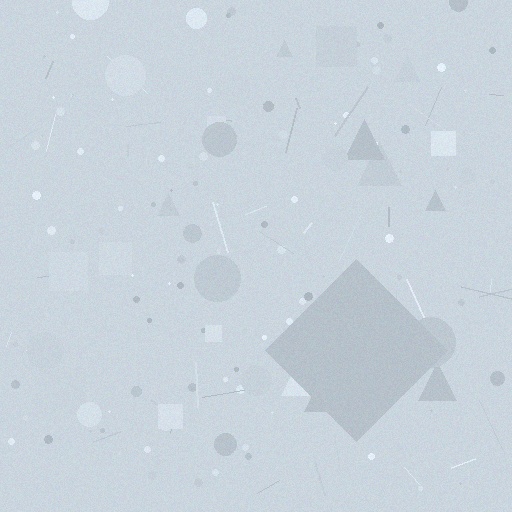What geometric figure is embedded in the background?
A diamond is embedded in the background.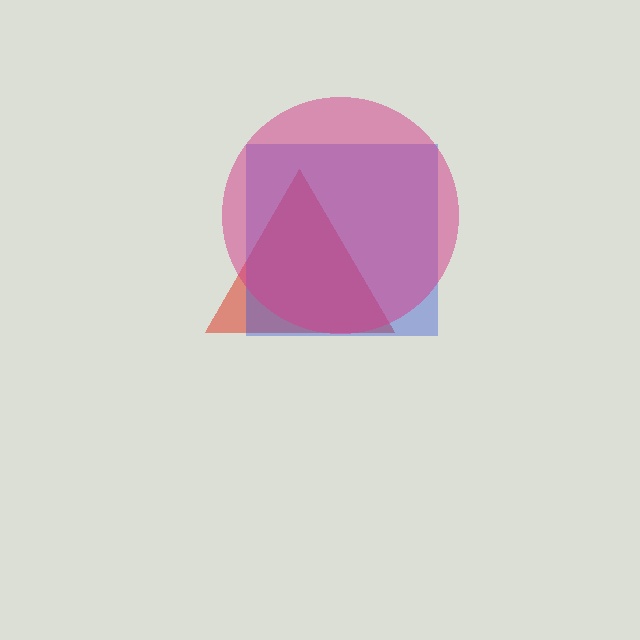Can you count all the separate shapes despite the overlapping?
Yes, there are 3 separate shapes.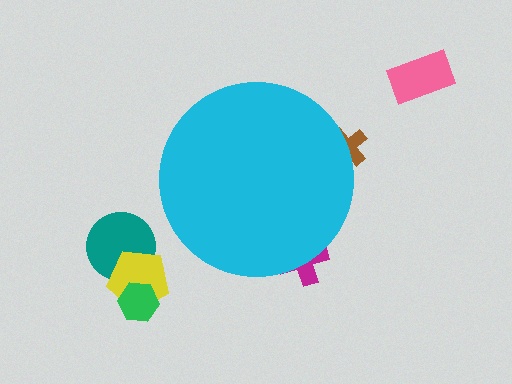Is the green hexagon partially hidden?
No, the green hexagon is fully visible.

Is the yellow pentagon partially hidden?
No, the yellow pentagon is fully visible.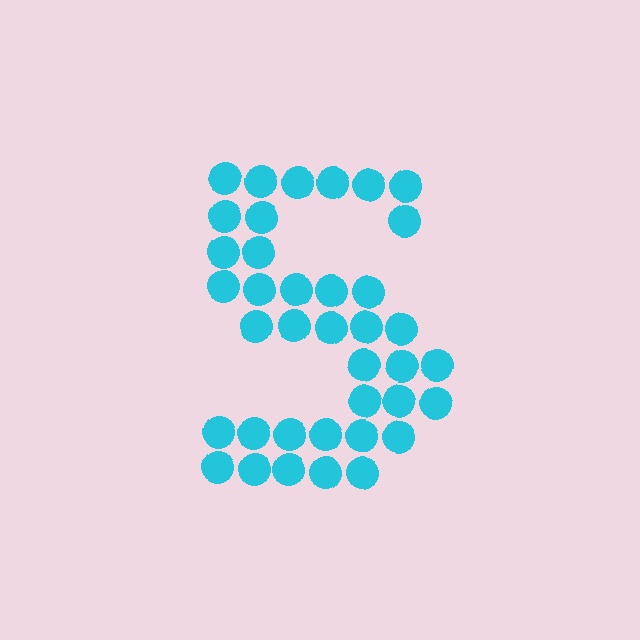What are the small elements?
The small elements are circles.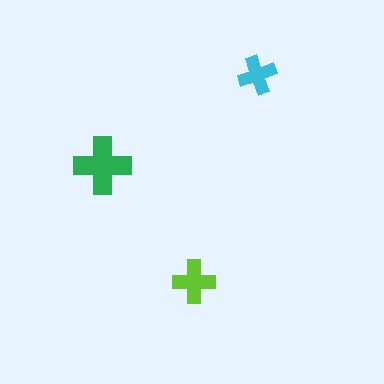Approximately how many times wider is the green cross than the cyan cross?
About 1.5 times wider.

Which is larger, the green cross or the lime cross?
The green one.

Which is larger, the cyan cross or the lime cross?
The lime one.